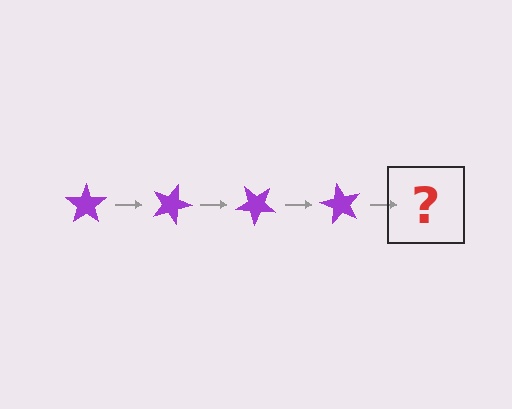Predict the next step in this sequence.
The next step is a purple star rotated 80 degrees.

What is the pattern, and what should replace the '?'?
The pattern is that the star rotates 20 degrees each step. The '?' should be a purple star rotated 80 degrees.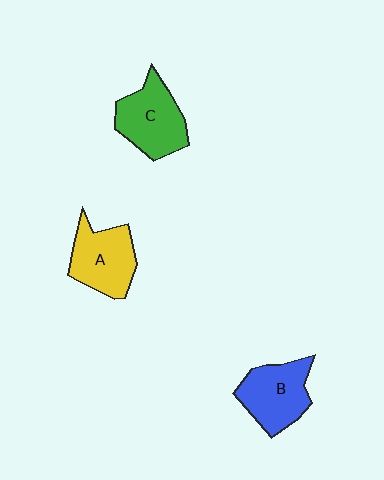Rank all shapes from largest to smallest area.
From largest to smallest: C (green), B (blue), A (yellow).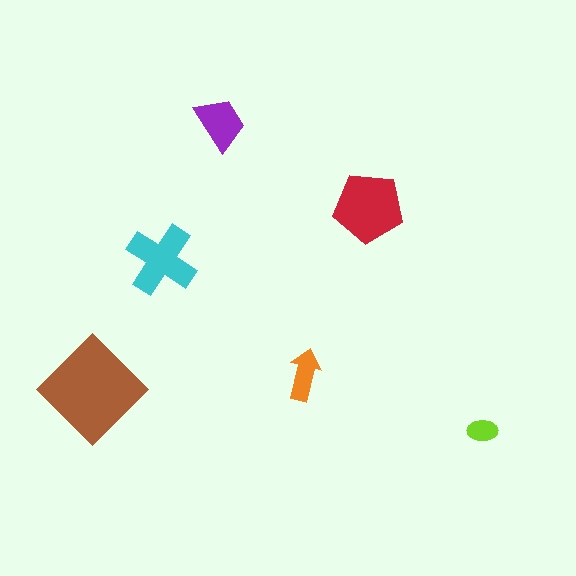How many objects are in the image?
There are 6 objects in the image.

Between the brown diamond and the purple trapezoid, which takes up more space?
The brown diamond.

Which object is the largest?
The brown diamond.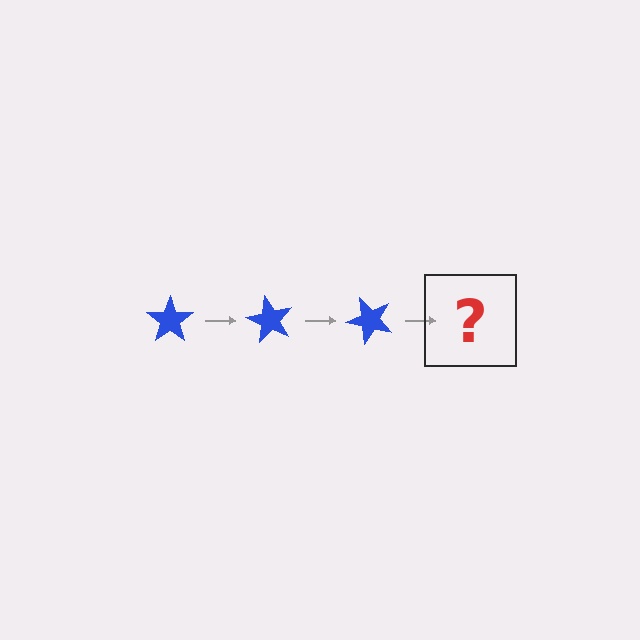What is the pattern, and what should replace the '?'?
The pattern is that the star rotates 60 degrees each step. The '?' should be a blue star rotated 180 degrees.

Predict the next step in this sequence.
The next step is a blue star rotated 180 degrees.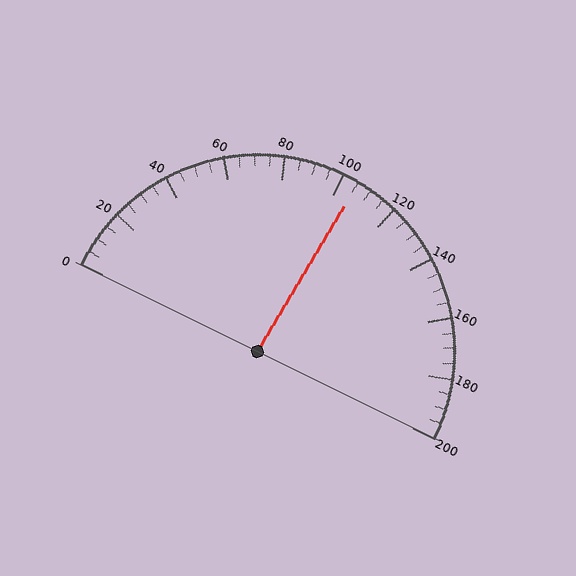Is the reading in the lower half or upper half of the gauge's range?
The reading is in the upper half of the range (0 to 200).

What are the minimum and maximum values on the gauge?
The gauge ranges from 0 to 200.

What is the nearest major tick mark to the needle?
The nearest major tick mark is 100.